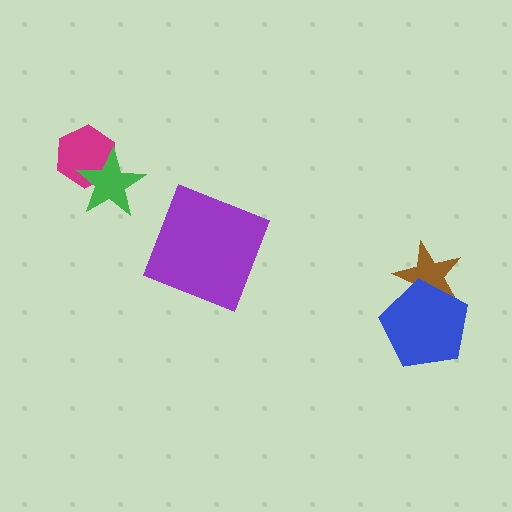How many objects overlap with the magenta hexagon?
1 object overlaps with the magenta hexagon.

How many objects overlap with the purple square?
0 objects overlap with the purple square.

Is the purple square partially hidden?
No, no other shape covers it.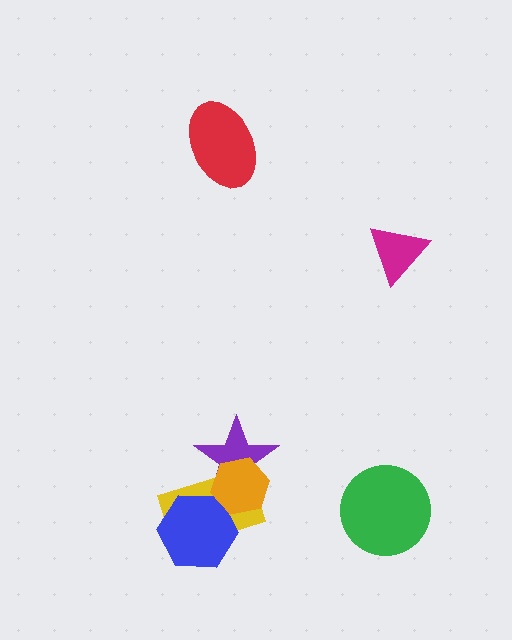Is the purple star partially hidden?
Yes, it is partially covered by another shape.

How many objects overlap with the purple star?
2 objects overlap with the purple star.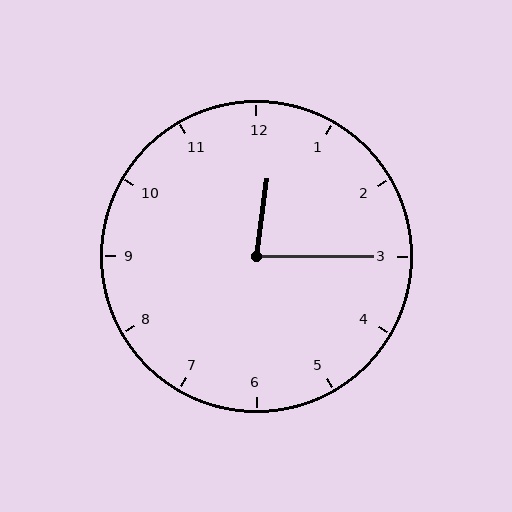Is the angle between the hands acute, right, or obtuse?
It is acute.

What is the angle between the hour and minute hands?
Approximately 82 degrees.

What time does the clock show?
12:15.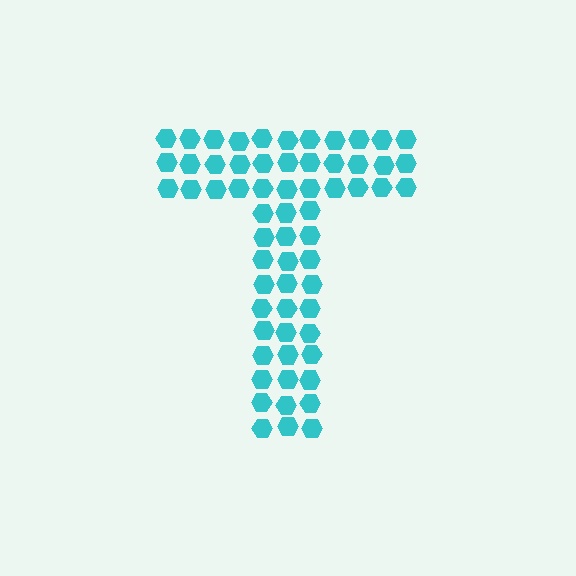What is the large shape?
The large shape is the letter T.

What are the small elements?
The small elements are hexagons.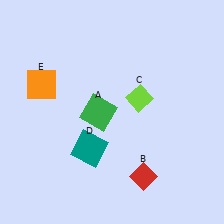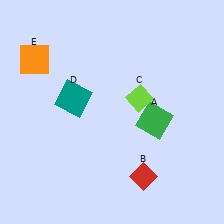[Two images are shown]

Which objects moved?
The objects that moved are: the green square (A), the teal square (D), the orange square (E).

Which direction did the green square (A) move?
The green square (A) moved right.